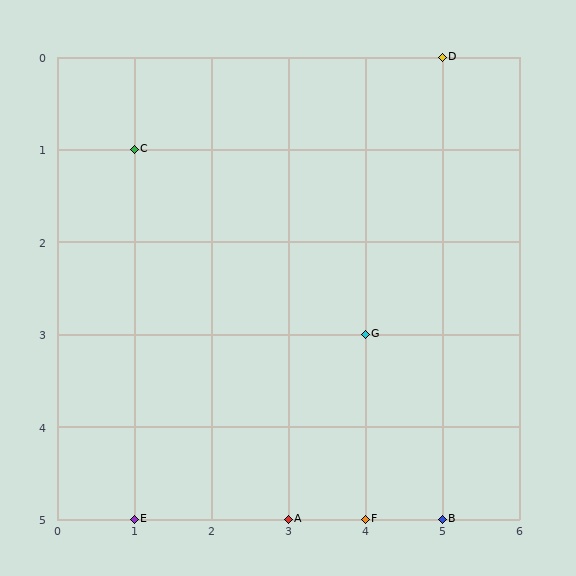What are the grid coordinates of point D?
Point D is at grid coordinates (5, 0).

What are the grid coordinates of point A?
Point A is at grid coordinates (3, 5).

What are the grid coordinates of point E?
Point E is at grid coordinates (1, 5).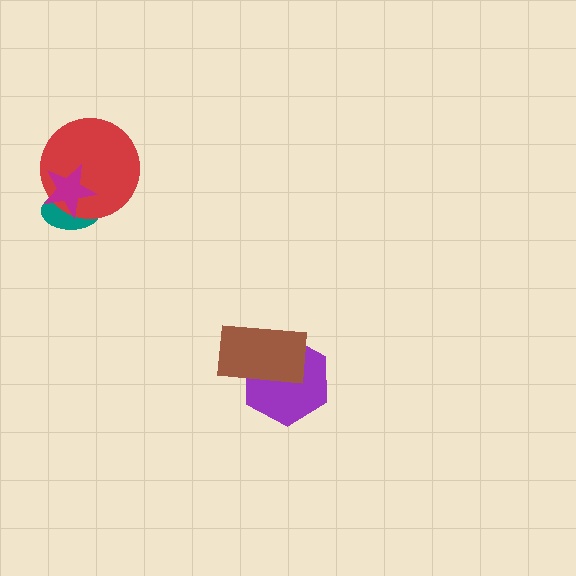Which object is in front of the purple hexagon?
The brown rectangle is in front of the purple hexagon.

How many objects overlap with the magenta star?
2 objects overlap with the magenta star.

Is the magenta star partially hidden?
No, no other shape covers it.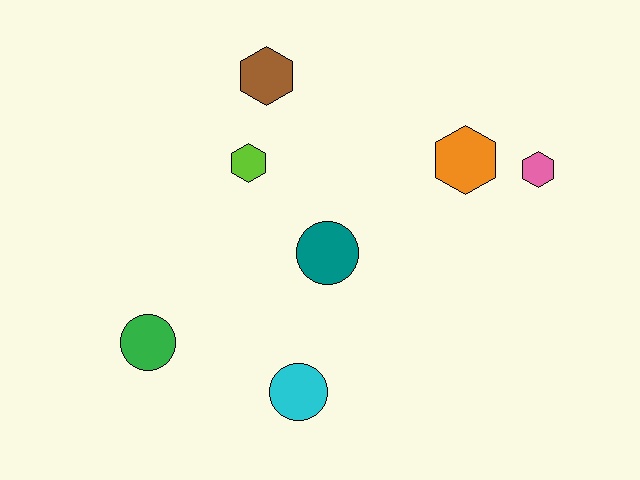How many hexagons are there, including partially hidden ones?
There are 4 hexagons.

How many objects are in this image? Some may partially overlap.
There are 7 objects.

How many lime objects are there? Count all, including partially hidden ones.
There is 1 lime object.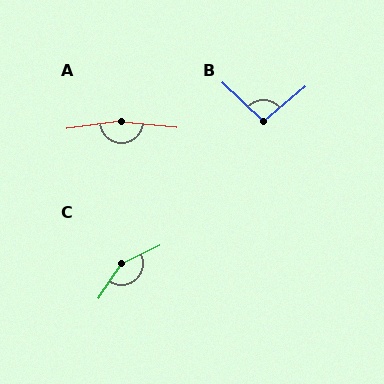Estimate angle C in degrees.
Approximately 149 degrees.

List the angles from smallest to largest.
B (97°), C (149°), A (166°).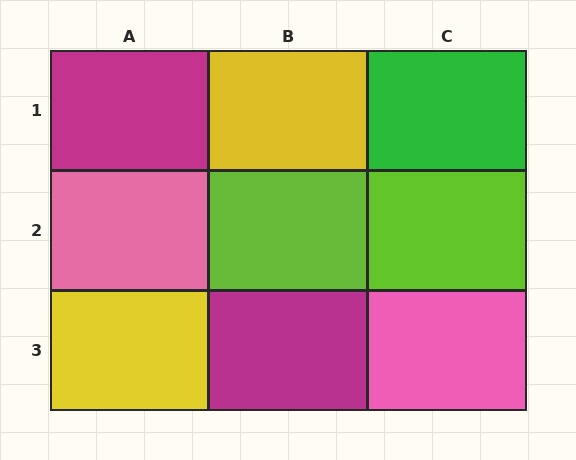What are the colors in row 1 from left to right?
Magenta, yellow, green.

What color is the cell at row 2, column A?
Pink.